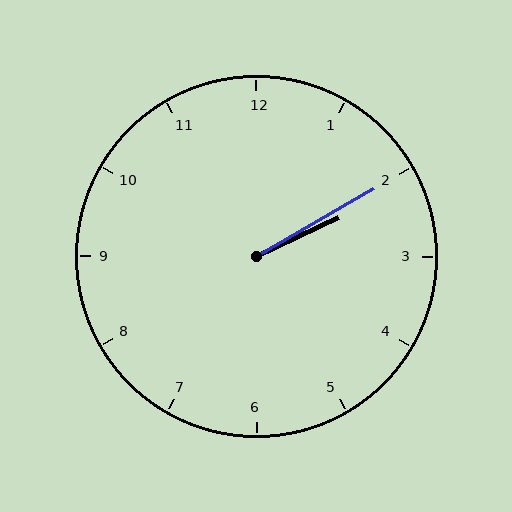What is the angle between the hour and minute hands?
Approximately 5 degrees.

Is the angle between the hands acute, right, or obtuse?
It is acute.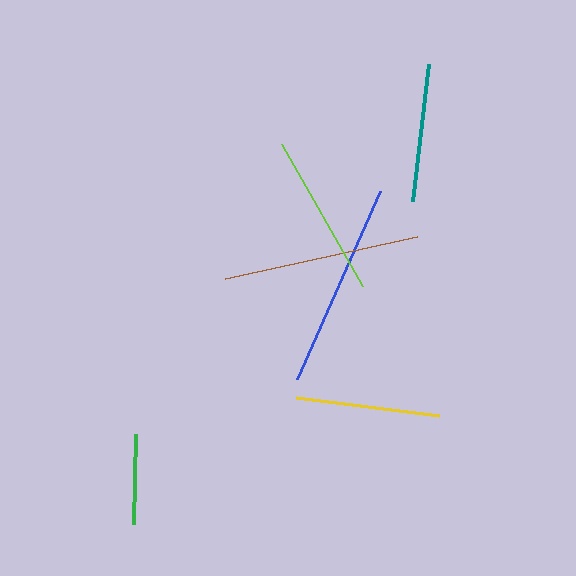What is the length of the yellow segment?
The yellow segment is approximately 144 pixels long.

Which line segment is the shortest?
The green line is the shortest at approximately 90 pixels.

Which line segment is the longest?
The blue line is the longest at approximately 206 pixels.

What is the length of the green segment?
The green segment is approximately 90 pixels long.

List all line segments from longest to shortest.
From longest to shortest: blue, brown, lime, yellow, teal, green.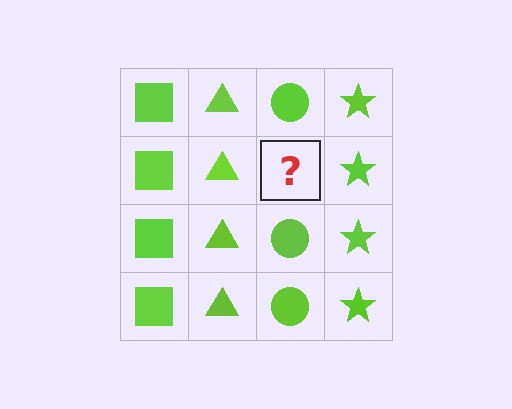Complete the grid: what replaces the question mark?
The question mark should be replaced with a lime circle.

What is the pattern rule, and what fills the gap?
The rule is that each column has a consistent shape. The gap should be filled with a lime circle.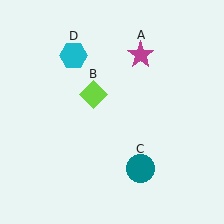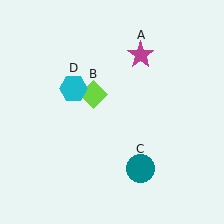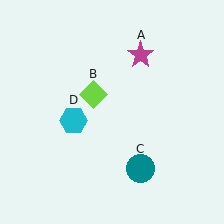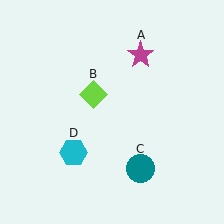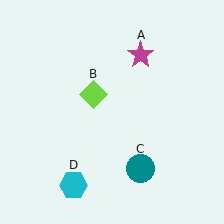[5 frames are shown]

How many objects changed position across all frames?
1 object changed position: cyan hexagon (object D).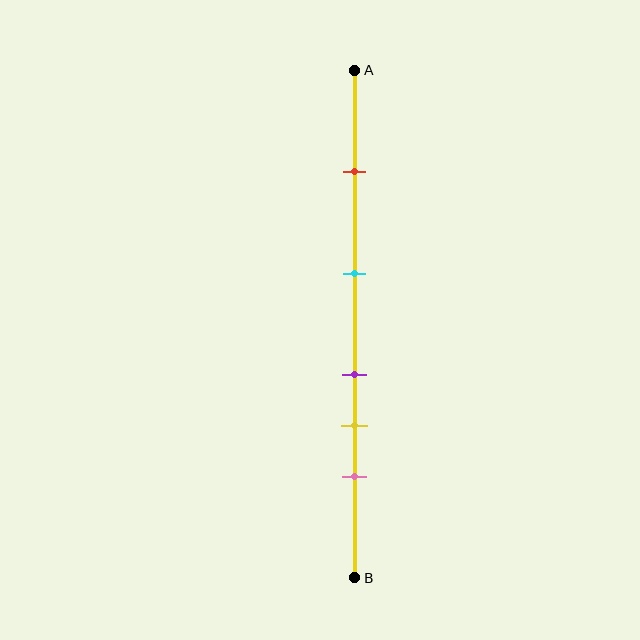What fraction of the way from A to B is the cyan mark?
The cyan mark is approximately 40% (0.4) of the way from A to B.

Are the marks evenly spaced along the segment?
No, the marks are not evenly spaced.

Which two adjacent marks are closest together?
The purple and yellow marks are the closest adjacent pair.